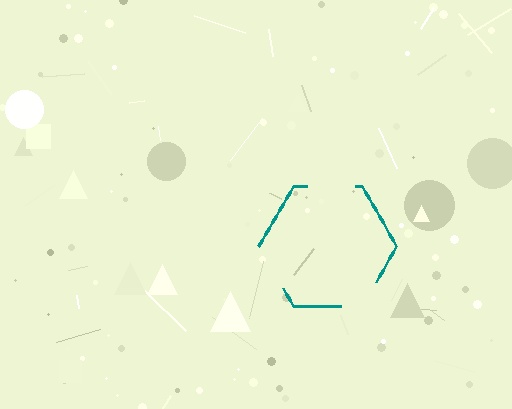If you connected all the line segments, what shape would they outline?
They would outline a hexagon.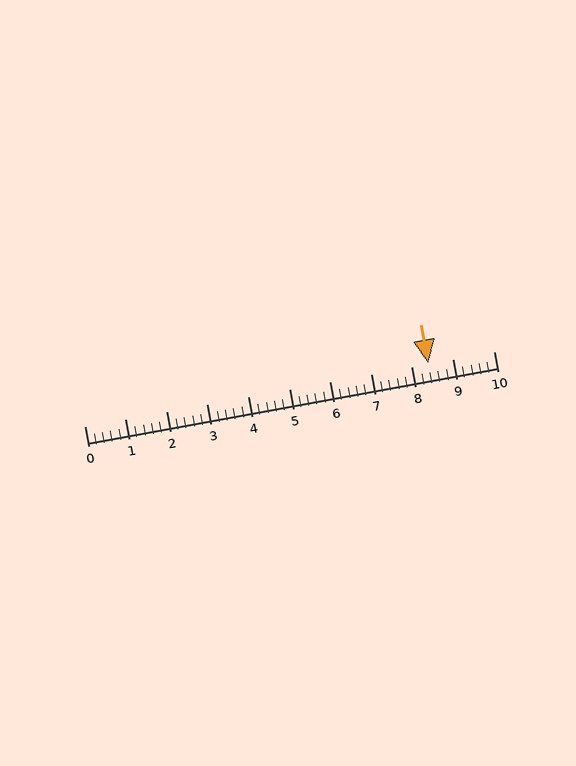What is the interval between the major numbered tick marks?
The major tick marks are spaced 1 units apart.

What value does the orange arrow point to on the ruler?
The orange arrow points to approximately 8.4.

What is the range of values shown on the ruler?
The ruler shows values from 0 to 10.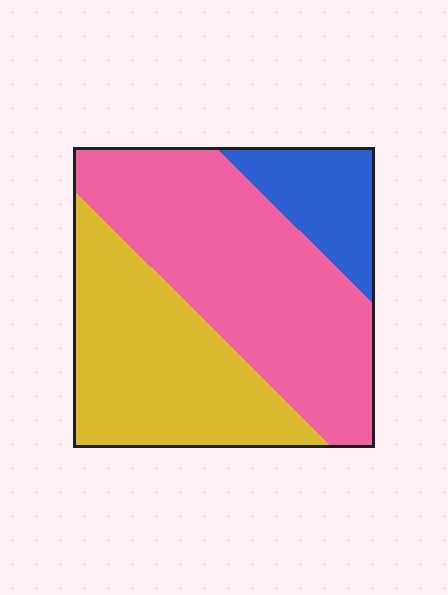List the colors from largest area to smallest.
From largest to smallest: pink, yellow, blue.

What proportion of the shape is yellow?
Yellow takes up between a quarter and a half of the shape.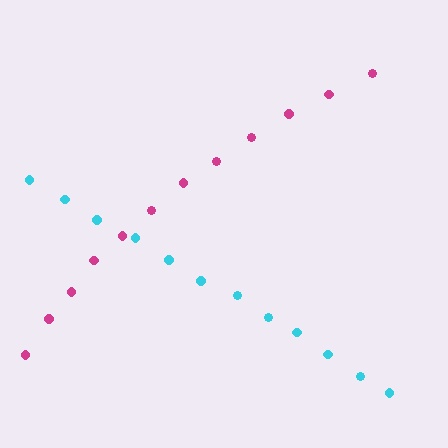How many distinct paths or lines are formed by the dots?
There are 2 distinct paths.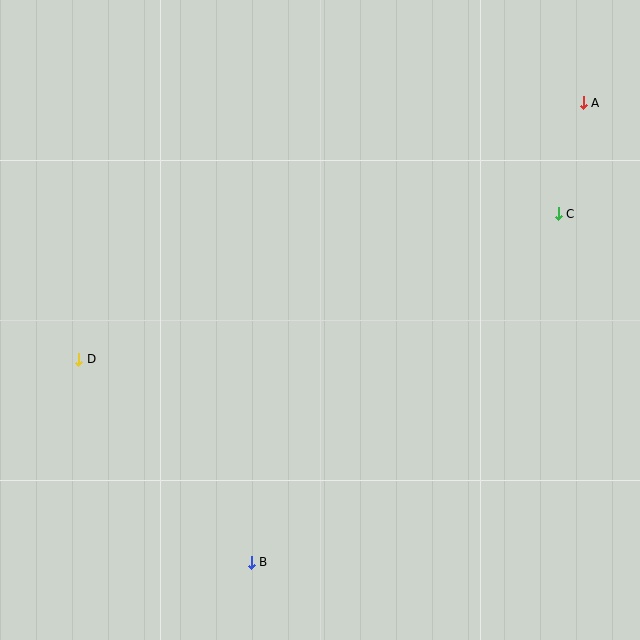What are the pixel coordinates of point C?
Point C is at (558, 214).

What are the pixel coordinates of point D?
Point D is at (79, 359).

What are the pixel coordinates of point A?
Point A is at (583, 103).